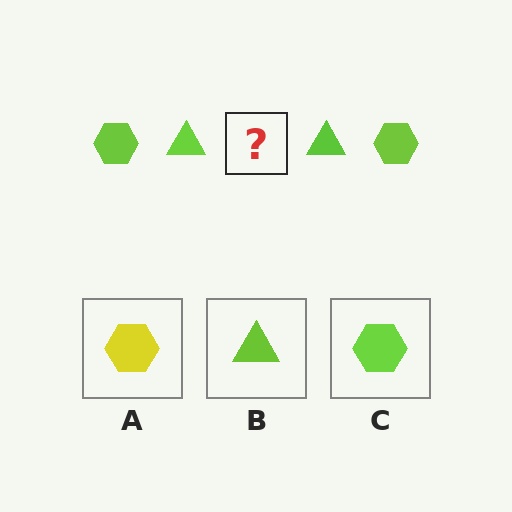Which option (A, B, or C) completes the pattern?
C.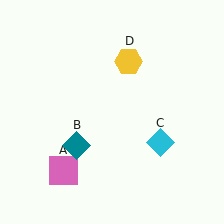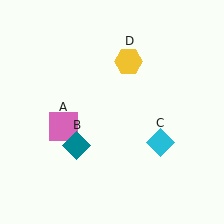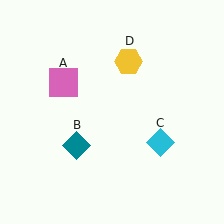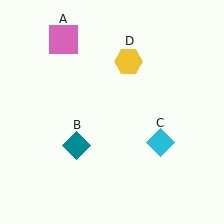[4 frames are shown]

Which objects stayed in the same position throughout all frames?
Teal diamond (object B) and cyan diamond (object C) and yellow hexagon (object D) remained stationary.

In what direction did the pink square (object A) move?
The pink square (object A) moved up.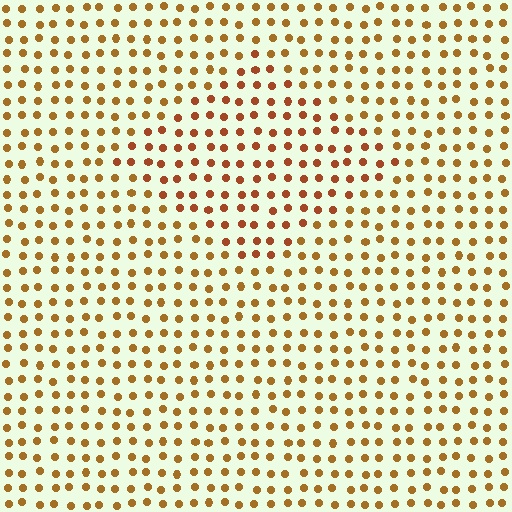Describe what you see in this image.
The image is filled with small brown elements in a uniform arrangement. A diamond-shaped region is visible where the elements are tinted to a slightly different hue, forming a subtle color boundary.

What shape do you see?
I see a diamond.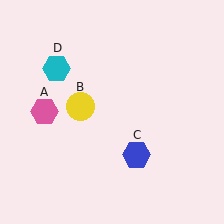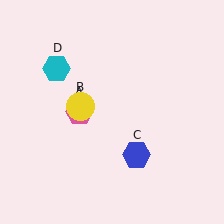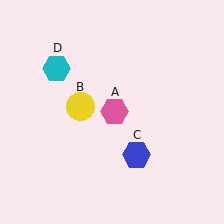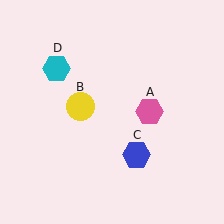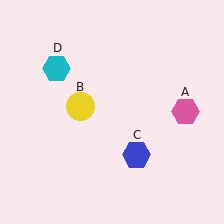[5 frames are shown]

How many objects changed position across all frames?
1 object changed position: pink hexagon (object A).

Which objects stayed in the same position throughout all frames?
Yellow circle (object B) and blue hexagon (object C) and cyan hexagon (object D) remained stationary.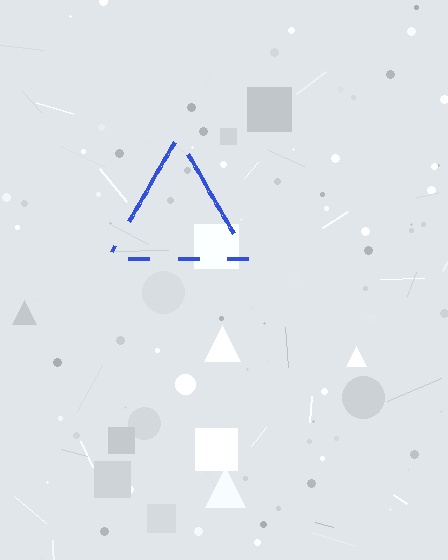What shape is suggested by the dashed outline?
The dashed outline suggests a triangle.